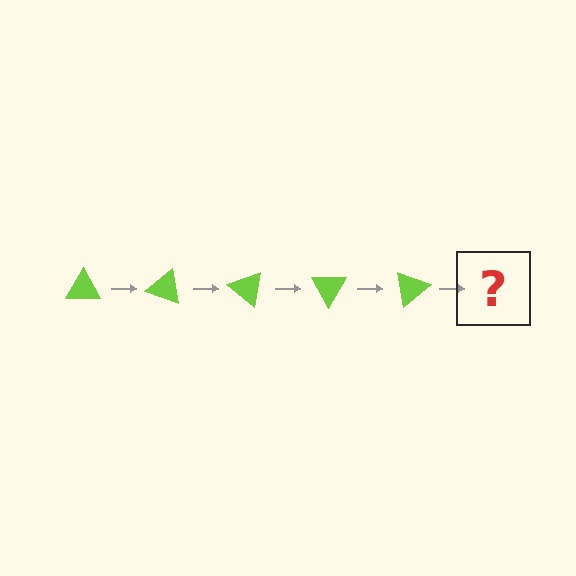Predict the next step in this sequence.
The next step is a lime triangle rotated 100 degrees.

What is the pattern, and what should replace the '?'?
The pattern is that the triangle rotates 20 degrees each step. The '?' should be a lime triangle rotated 100 degrees.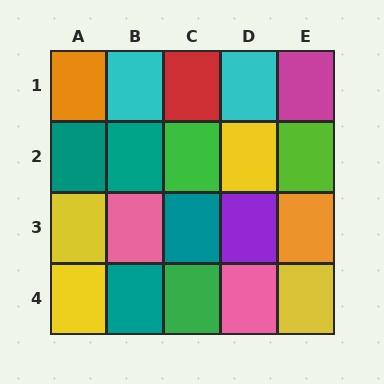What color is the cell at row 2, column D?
Yellow.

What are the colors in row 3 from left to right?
Yellow, pink, teal, purple, orange.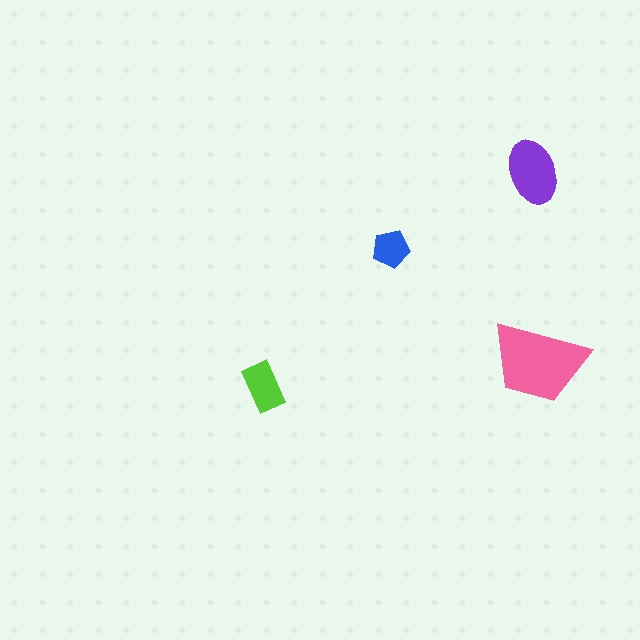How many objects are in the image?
There are 4 objects in the image.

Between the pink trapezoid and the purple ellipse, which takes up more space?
The pink trapezoid.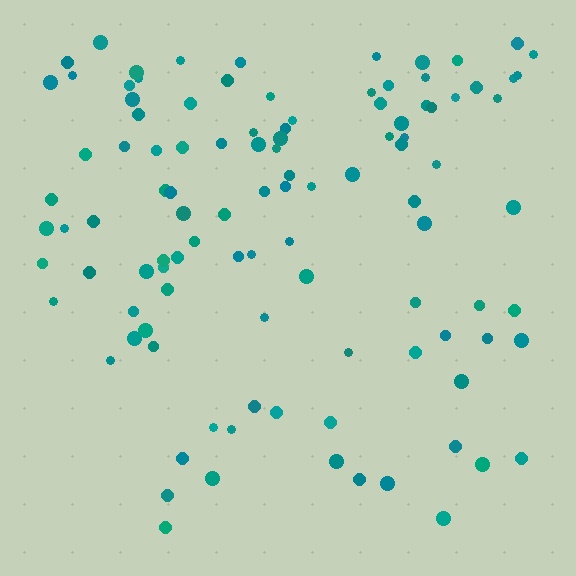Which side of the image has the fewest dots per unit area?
The bottom.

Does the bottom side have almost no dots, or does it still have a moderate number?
Still a moderate number, just noticeably fewer than the top.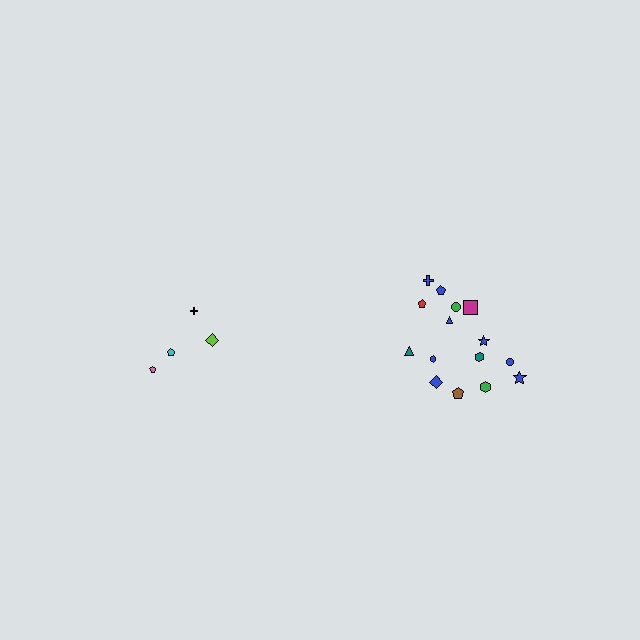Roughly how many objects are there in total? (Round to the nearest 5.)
Roughly 20 objects in total.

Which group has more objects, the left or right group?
The right group.